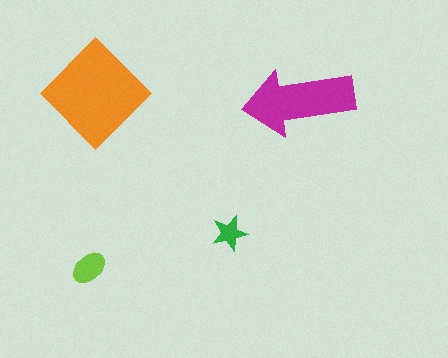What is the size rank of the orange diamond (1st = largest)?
1st.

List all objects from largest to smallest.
The orange diamond, the magenta arrow, the lime ellipse, the green star.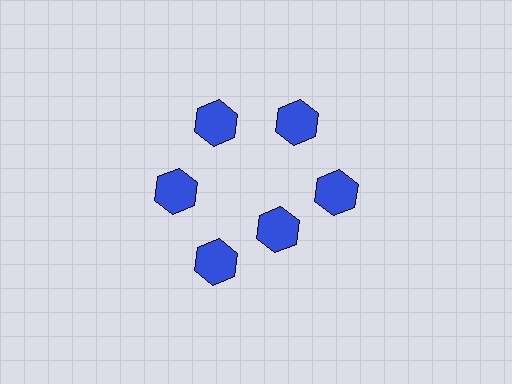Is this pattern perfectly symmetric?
No. The 6 blue hexagons are arranged in a ring, but one element near the 5 o'clock position is pulled inward toward the center, breaking the 6-fold rotational symmetry.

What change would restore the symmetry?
The symmetry would be restored by moving it outward, back onto the ring so that all 6 hexagons sit at equal angles and equal distance from the center.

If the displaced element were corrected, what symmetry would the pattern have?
It would have 6-fold rotational symmetry — the pattern would map onto itself every 60 degrees.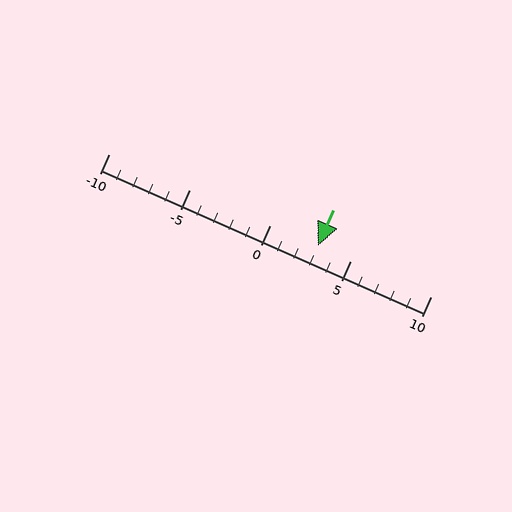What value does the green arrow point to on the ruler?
The green arrow points to approximately 3.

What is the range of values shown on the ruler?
The ruler shows values from -10 to 10.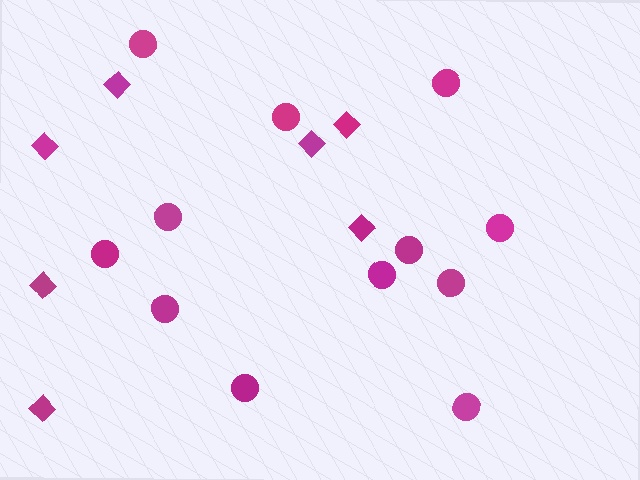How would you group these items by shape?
There are 2 groups: one group of circles (12) and one group of diamonds (7).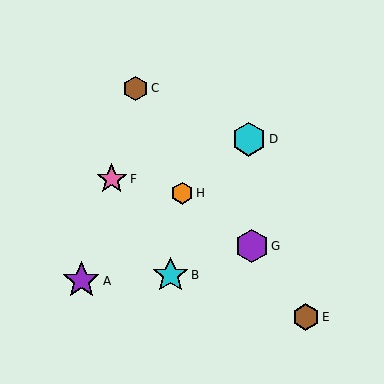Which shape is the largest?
The purple star (labeled A) is the largest.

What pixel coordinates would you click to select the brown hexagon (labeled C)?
Click at (135, 88) to select the brown hexagon C.